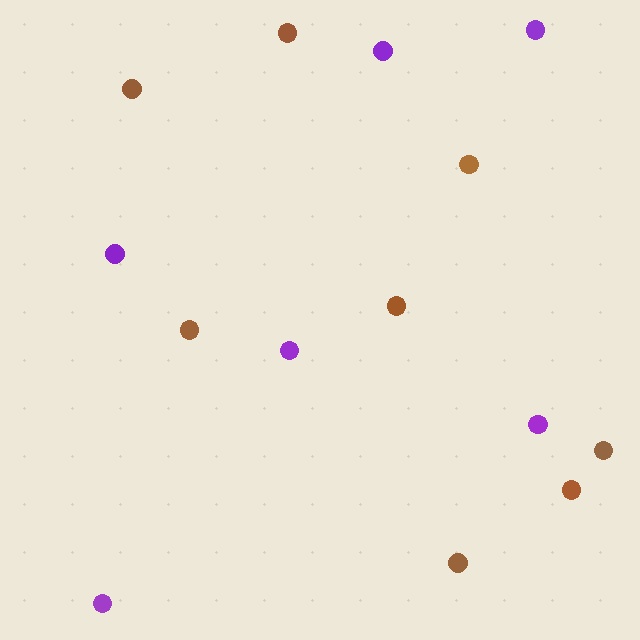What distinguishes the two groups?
There are 2 groups: one group of purple circles (6) and one group of brown circles (8).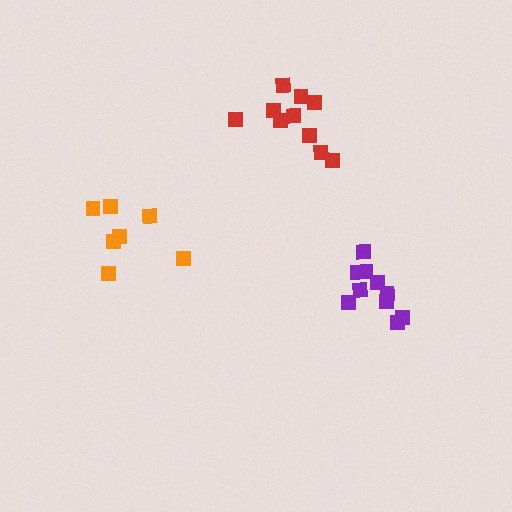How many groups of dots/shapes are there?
There are 3 groups.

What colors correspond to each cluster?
The clusters are colored: purple, orange, red.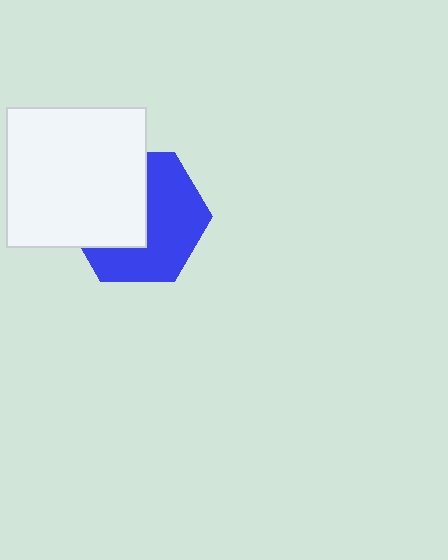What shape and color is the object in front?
The object in front is a white square.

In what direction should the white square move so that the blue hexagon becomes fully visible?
The white square should move toward the upper-left. That is the shortest direction to clear the overlap and leave the blue hexagon fully visible.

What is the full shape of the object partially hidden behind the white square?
The partially hidden object is a blue hexagon.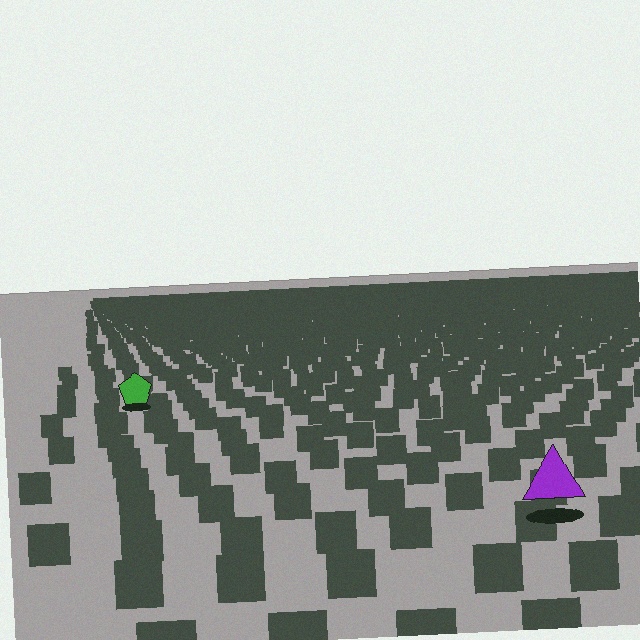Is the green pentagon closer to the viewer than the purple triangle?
No. The purple triangle is closer — you can tell from the texture gradient: the ground texture is coarser near it.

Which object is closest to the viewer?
The purple triangle is closest. The texture marks near it are larger and more spread out.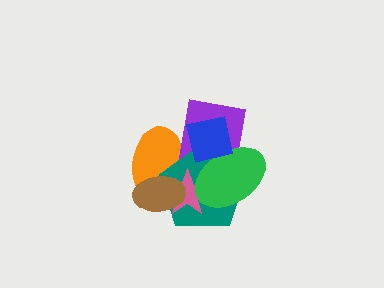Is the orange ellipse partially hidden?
Yes, it is partially covered by another shape.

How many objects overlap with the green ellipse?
4 objects overlap with the green ellipse.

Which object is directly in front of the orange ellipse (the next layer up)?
The purple rectangle is directly in front of the orange ellipse.